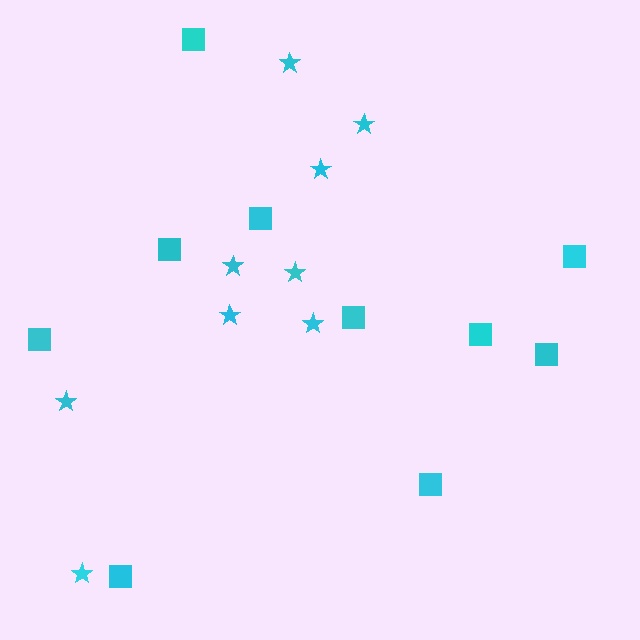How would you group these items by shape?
There are 2 groups: one group of squares (10) and one group of stars (9).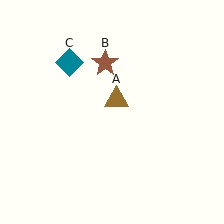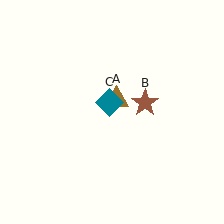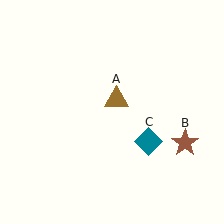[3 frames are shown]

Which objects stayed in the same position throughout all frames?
Brown triangle (object A) remained stationary.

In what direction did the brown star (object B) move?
The brown star (object B) moved down and to the right.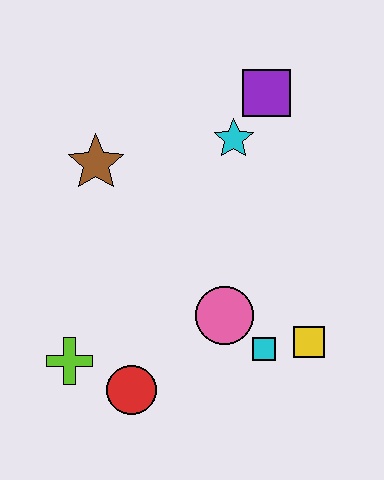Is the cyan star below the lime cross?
No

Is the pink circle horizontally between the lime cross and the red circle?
No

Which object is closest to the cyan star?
The purple square is closest to the cyan star.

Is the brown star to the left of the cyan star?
Yes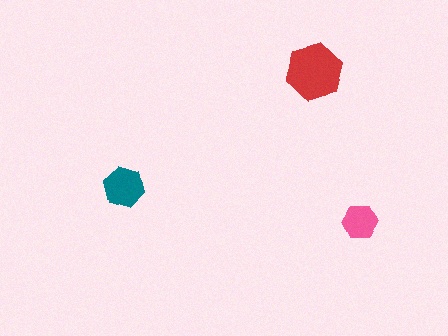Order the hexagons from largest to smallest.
the red one, the teal one, the pink one.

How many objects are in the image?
There are 3 objects in the image.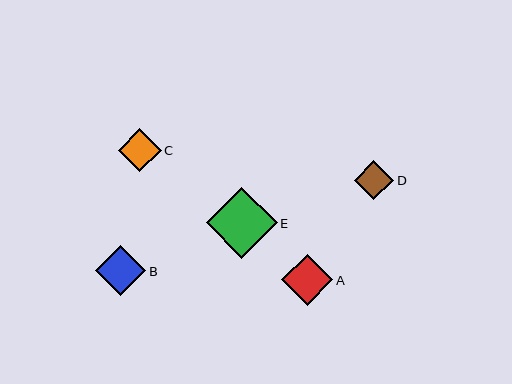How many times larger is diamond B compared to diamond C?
Diamond B is approximately 1.2 times the size of diamond C.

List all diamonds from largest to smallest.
From largest to smallest: E, A, B, C, D.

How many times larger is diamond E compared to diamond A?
Diamond E is approximately 1.4 times the size of diamond A.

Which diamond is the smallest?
Diamond D is the smallest with a size of approximately 40 pixels.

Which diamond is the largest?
Diamond E is the largest with a size of approximately 71 pixels.